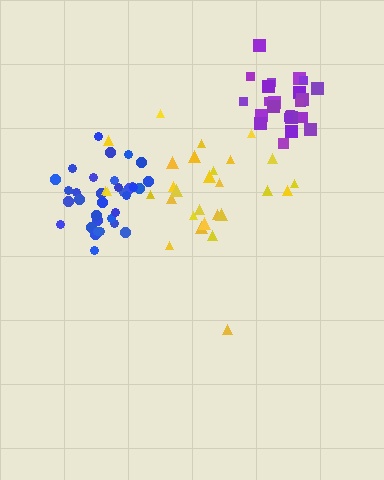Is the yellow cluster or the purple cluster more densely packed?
Purple.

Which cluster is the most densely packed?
Purple.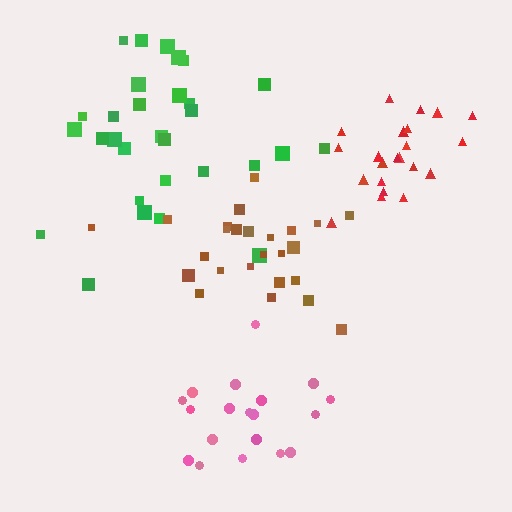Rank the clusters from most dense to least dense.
pink, brown, red, green.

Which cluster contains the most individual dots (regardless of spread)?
Green (30).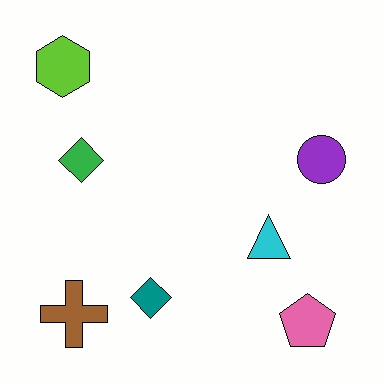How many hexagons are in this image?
There is 1 hexagon.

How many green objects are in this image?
There is 1 green object.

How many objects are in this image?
There are 7 objects.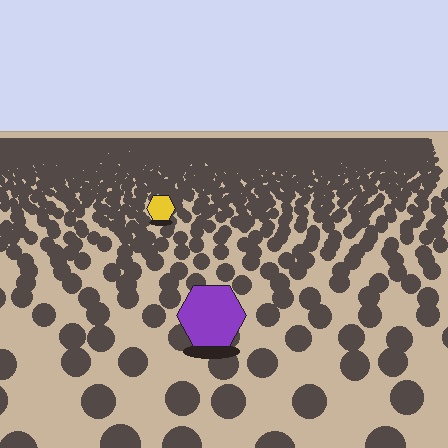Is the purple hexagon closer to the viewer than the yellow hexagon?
Yes. The purple hexagon is closer — you can tell from the texture gradient: the ground texture is coarser near it.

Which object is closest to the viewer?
The purple hexagon is closest. The texture marks near it are larger and more spread out.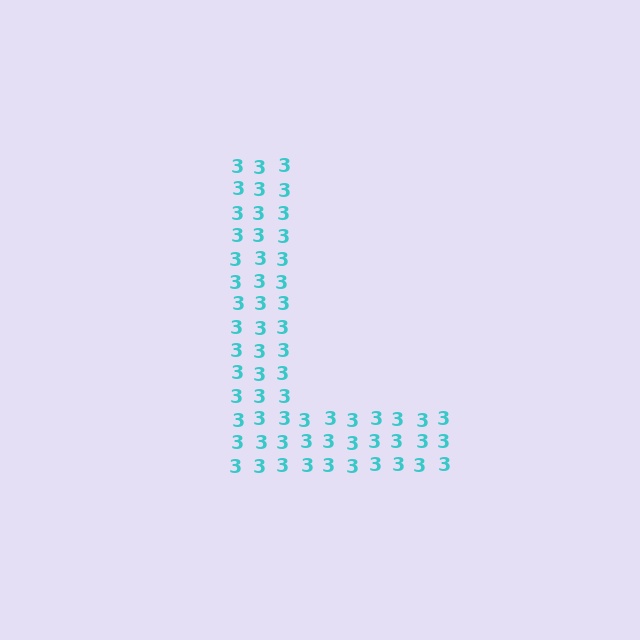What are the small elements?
The small elements are digit 3's.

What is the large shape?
The large shape is the letter L.